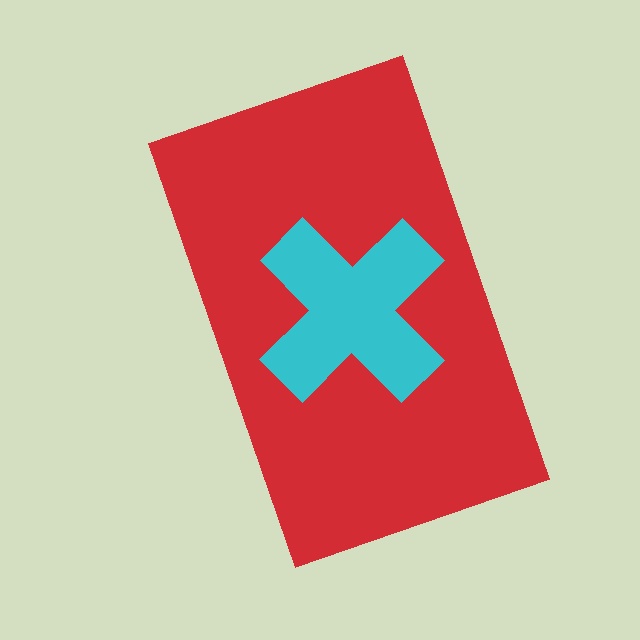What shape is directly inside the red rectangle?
The cyan cross.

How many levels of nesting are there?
2.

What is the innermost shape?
The cyan cross.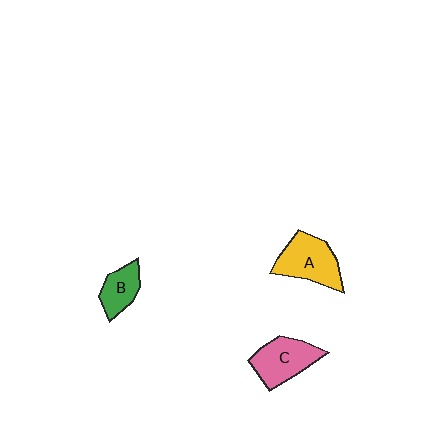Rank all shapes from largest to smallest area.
From largest to smallest: A (yellow), C (pink), B (green).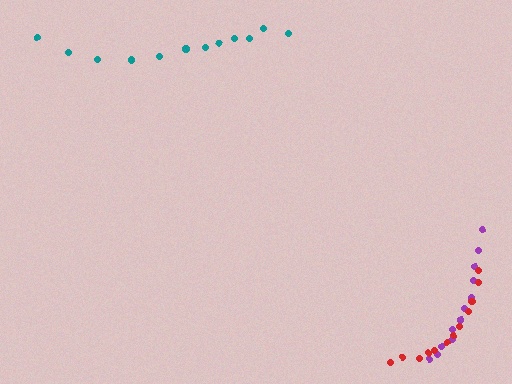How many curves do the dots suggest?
There are 3 distinct paths.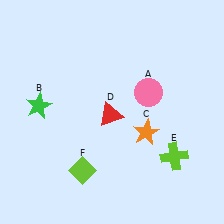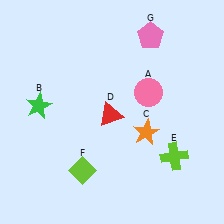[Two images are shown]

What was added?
A pink pentagon (G) was added in Image 2.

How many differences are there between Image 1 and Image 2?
There is 1 difference between the two images.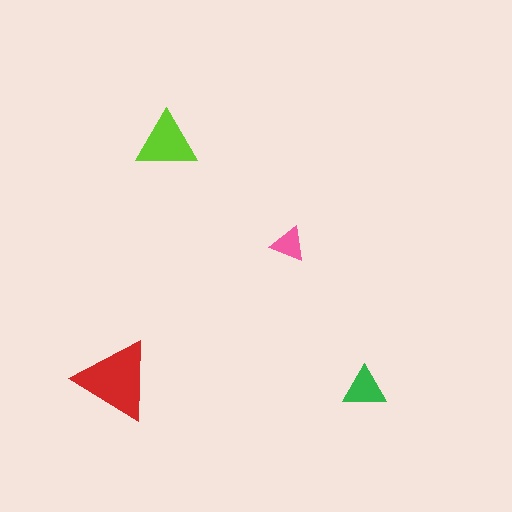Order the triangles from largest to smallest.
the red one, the lime one, the green one, the pink one.